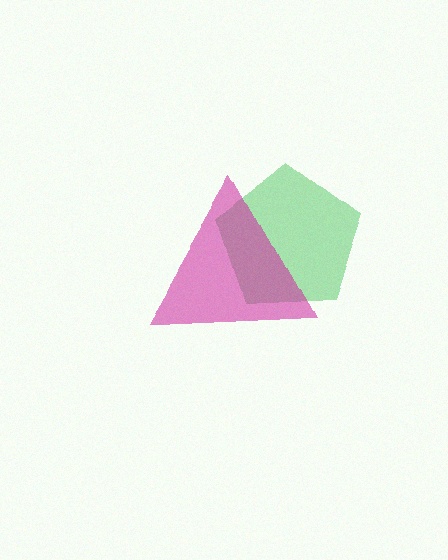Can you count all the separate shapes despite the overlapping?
Yes, there are 2 separate shapes.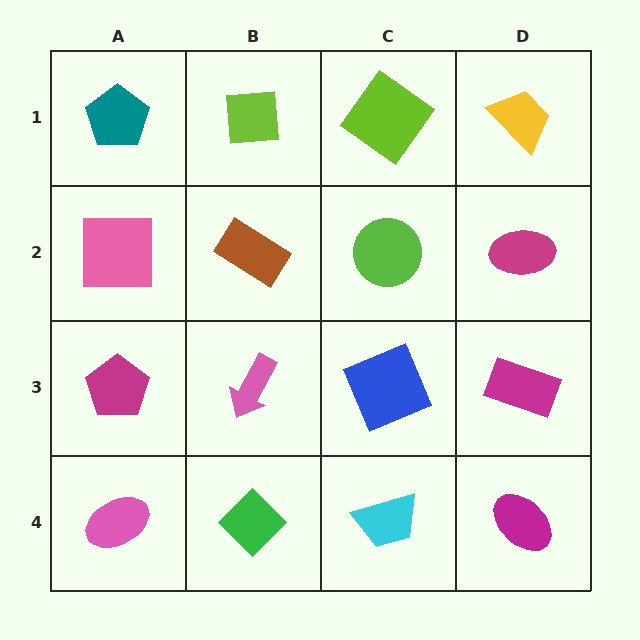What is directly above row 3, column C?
A lime circle.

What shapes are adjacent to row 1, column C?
A lime circle (row 2, column C), a lime square (row 1, column B), a yellow trapezoid (row 1, column D).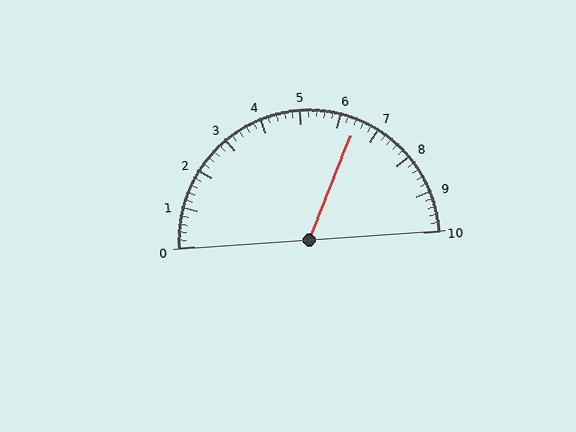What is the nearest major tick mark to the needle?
The nearest major tick mark is 6.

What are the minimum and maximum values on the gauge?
The gauge ranges from 0 to 10.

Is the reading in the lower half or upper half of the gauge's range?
The reading is in the upper half of the range (0 to 10).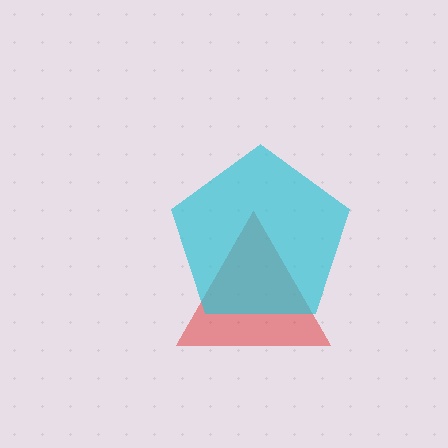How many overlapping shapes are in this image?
There are 2 overlapping shapes in the image.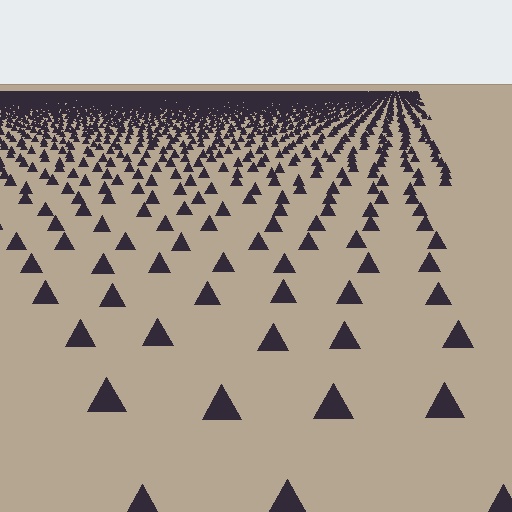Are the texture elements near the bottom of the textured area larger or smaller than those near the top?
Larger. Near the bottom, elements are closer to the viewer and appear at a bigger on-screen size.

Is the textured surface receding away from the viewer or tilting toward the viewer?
The surface is receding away from the viewer. Texture elements get smaller and denser toward the top.